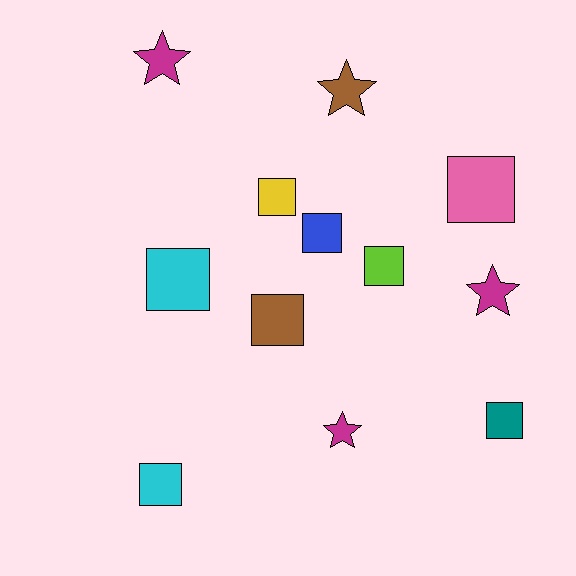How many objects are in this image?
There are 12 objects.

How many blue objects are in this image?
There is 1 blue object.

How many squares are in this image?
There are 8 squares.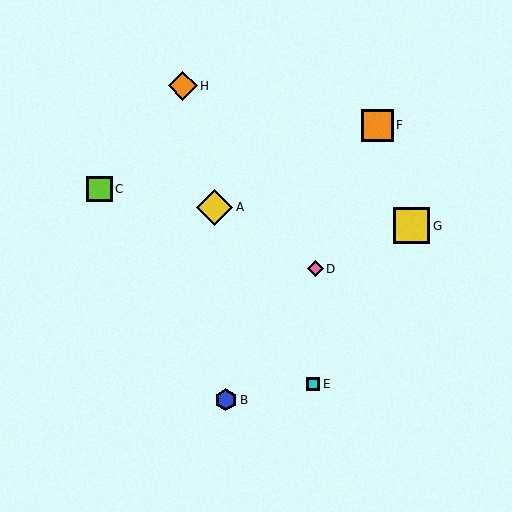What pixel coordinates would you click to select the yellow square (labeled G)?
Click at (412, 226) to select the yellow square G.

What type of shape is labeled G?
Shape G is a yellow square.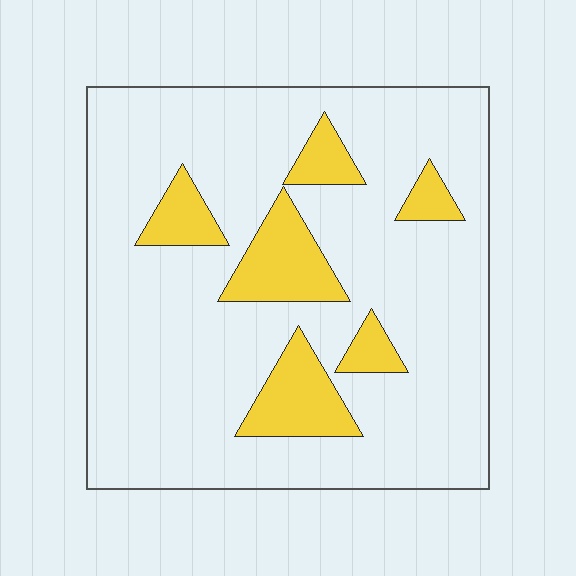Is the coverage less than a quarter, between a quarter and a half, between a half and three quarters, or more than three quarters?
Less than a quarter.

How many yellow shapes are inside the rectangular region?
6.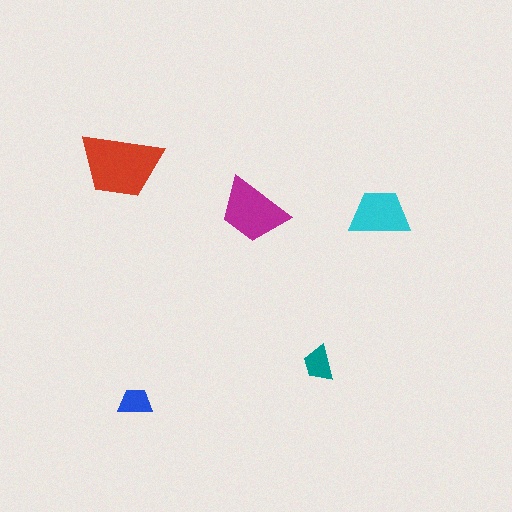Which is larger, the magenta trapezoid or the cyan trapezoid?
The magenta one.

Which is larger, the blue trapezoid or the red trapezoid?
The red one.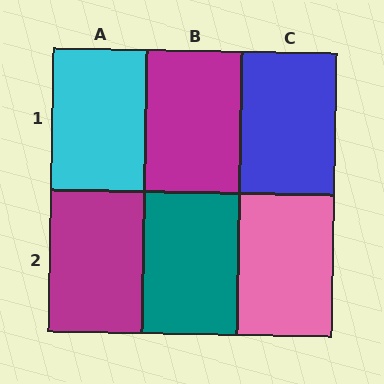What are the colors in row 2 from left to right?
Magenta, teal, pink.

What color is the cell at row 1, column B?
Magenta.